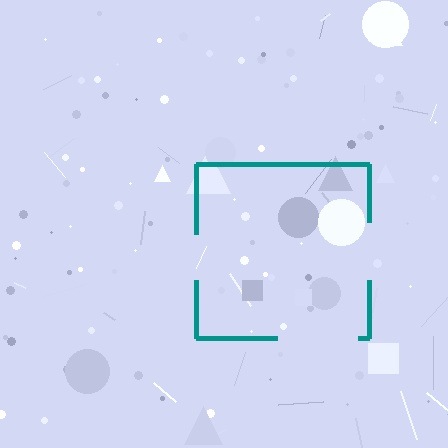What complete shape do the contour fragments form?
The contour fragments form a square.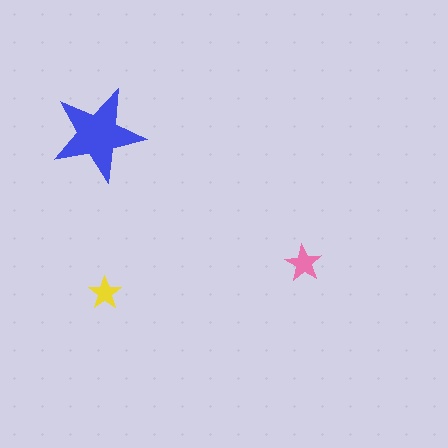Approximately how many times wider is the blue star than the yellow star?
About 3 times wider.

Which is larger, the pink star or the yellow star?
The pink one.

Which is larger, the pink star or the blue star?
The blue one.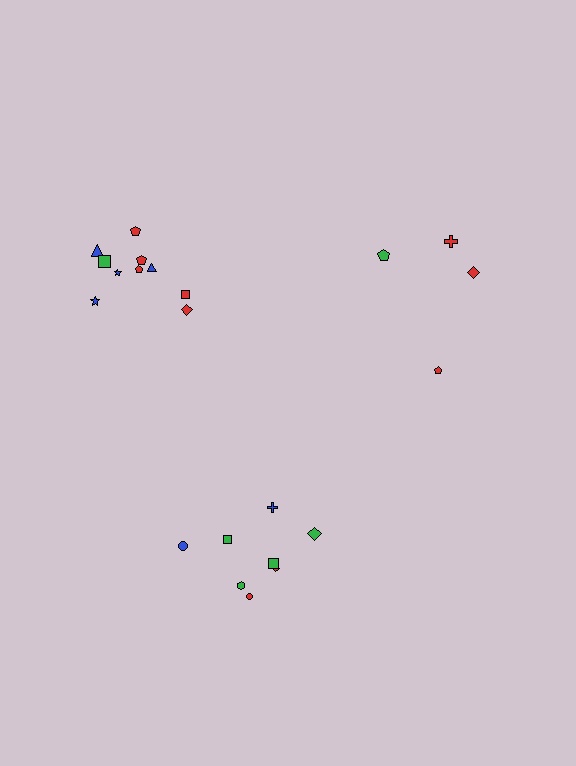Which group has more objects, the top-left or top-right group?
The top-left group.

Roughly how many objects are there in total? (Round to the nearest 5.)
Roughly 20 objects in total.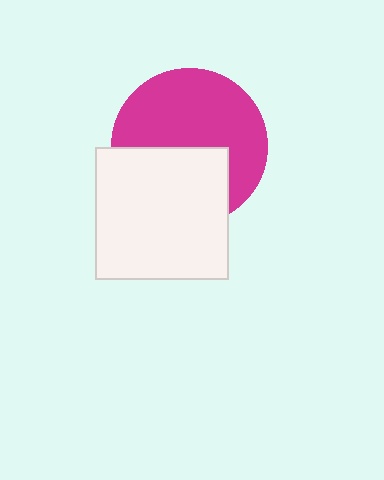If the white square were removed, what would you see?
You would see the complete magenta circle.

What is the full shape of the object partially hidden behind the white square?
The partially hidden object is a magenta circle.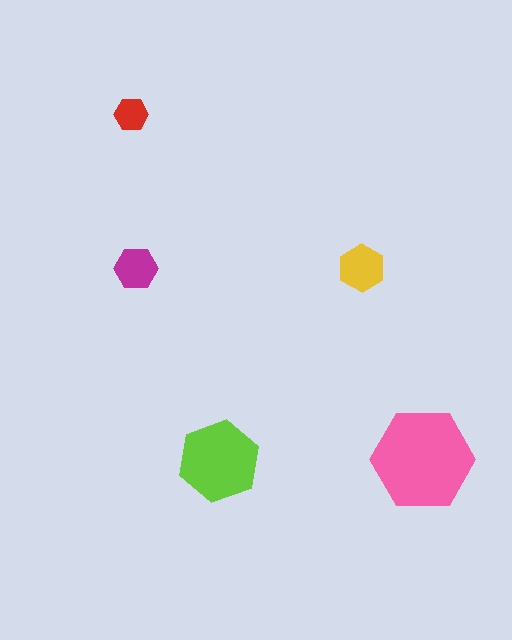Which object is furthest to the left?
The red hexagon is leftmost.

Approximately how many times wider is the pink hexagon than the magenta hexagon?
About 2.5 times wider.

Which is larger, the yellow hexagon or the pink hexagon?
The pink one.